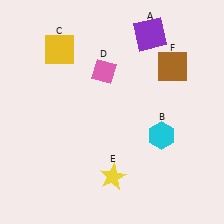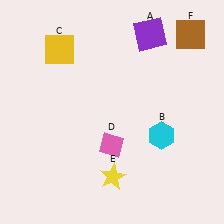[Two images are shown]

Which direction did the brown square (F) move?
The brown square (F) moved up.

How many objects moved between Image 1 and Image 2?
2 objects moved between the two images.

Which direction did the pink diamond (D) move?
The pink diamond (D) moved down.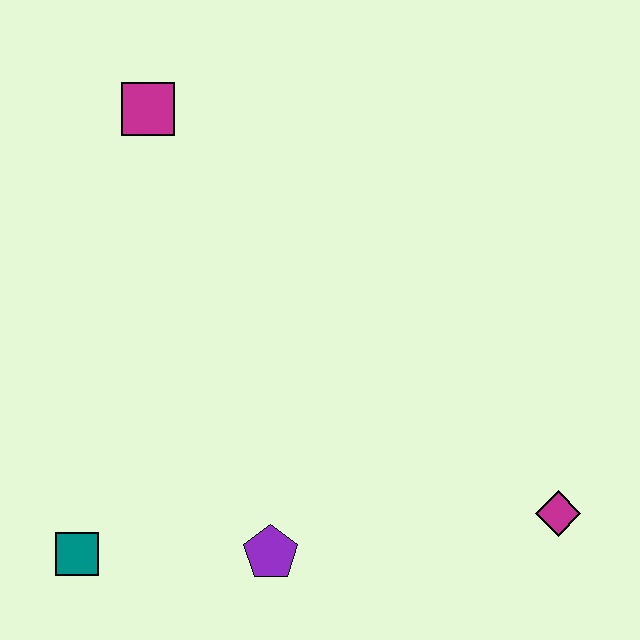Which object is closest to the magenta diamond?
The purple pentagon is closest to the magenta diamond.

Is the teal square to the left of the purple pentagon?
Yes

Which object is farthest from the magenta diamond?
The magenta square is farthest from the magenta diamond.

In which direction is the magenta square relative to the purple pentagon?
The magenta square is above the purple pentagon.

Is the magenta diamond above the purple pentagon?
Yes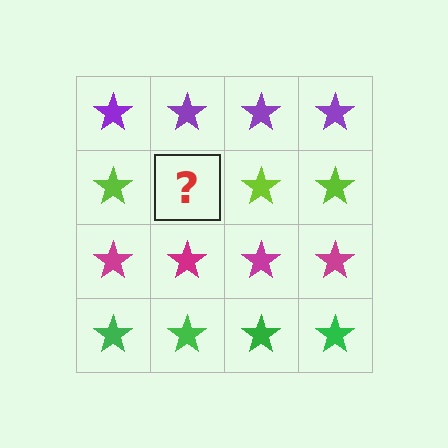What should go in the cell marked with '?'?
The missing cell should contain a lime star.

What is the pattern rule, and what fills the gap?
The rule is that each row has a consistent color. The gap should be filled with a lime star.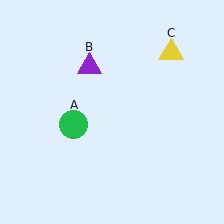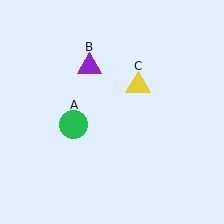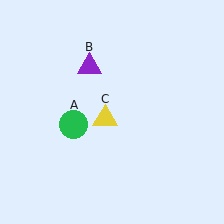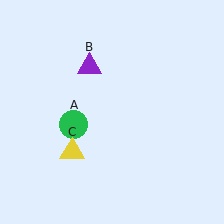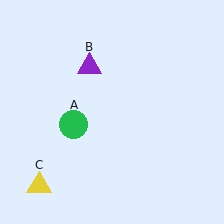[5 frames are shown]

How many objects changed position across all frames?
1 object changed position: yellow triangle (object C).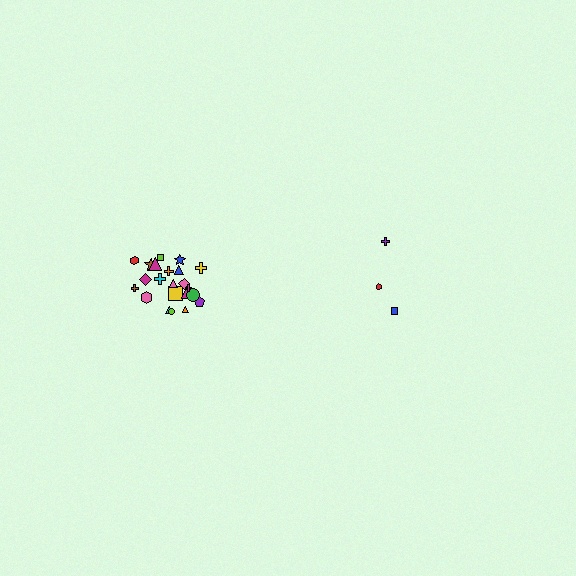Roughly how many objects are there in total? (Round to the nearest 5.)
Roughly 25 objects in total.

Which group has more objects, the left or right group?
The left group.